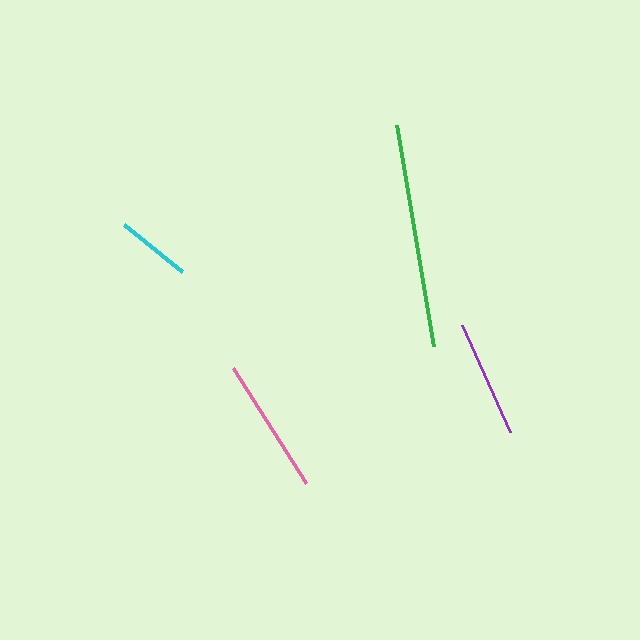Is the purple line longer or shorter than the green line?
The green line is longer than the purple line.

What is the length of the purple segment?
The purple segment is approximately 117 pixels long.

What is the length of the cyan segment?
The cyan segment is approximately 76 pixels long.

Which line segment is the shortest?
The cyan line is the shortest at approximately 76 pixels.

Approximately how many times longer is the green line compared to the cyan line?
The green line is approximately 3.0 times the length of the cyan line.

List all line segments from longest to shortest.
From longest to shortest: green, pink, purple, cyan.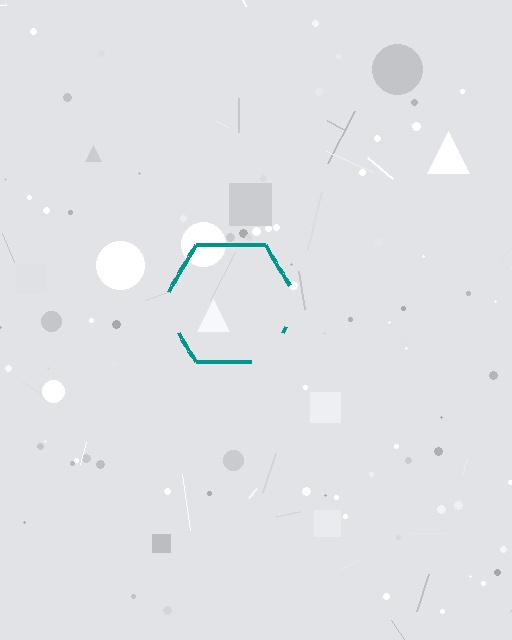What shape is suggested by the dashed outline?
The dashed outline suggests a hexagon.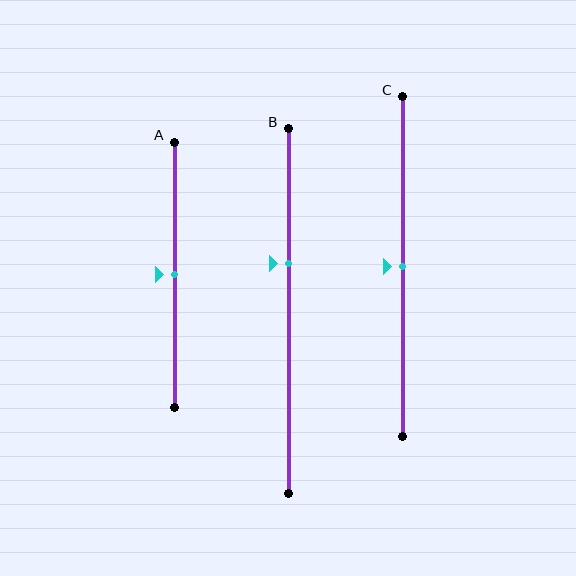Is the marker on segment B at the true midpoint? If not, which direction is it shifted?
No, the marker on segment B is shifted upward by about 13% of the segment length.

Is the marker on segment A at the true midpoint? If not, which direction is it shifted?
Yes, the marker on segment A is at the true midpoint.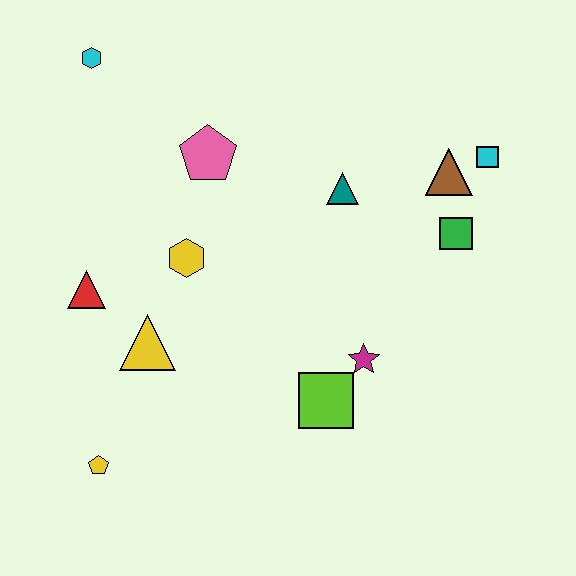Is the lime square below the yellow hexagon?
Yes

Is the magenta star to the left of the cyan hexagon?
No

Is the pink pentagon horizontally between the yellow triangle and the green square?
Yes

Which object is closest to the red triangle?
The yellow triangle is closest to the red triangle.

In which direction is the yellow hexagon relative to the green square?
The yellow hexagon is to the left of the green square.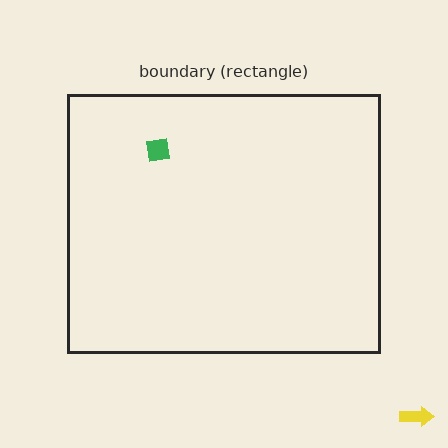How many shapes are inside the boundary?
1 inside, 1 outside.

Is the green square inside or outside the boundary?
Inside.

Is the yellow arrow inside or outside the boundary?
Outside.